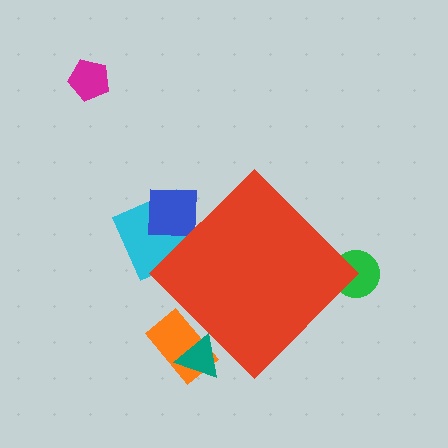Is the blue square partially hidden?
Yes, the blue square is partially hidden behind the red diamond.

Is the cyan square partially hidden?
Yes, the cyan square is partially hidden behind the red diamond.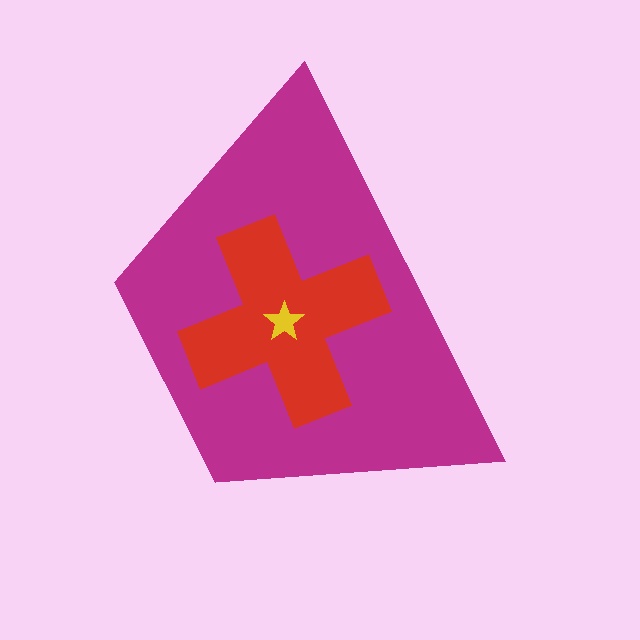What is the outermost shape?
The magenta trapezoid.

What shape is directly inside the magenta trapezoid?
The red cross.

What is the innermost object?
The yellow star.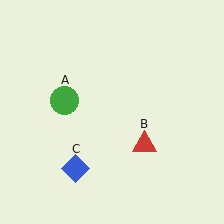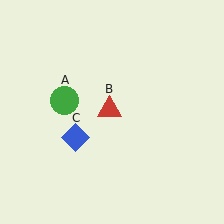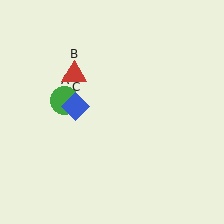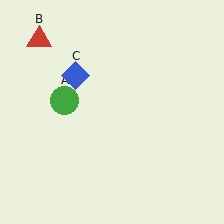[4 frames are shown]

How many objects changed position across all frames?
2 objects changed position: red triangle (object B), blue diamond (object C).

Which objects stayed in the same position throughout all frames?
Green circle (object A) remained stationary.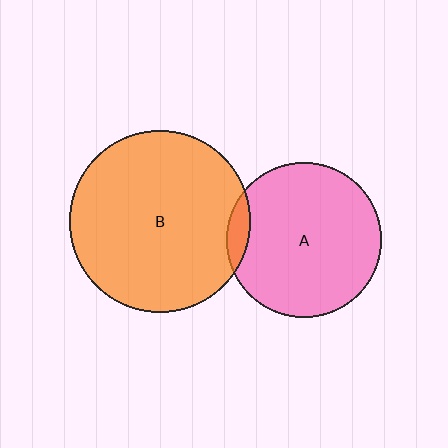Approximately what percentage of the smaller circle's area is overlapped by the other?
Approximately 5%.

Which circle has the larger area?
Circle B (orange).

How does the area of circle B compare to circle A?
Approximately 1.4 times.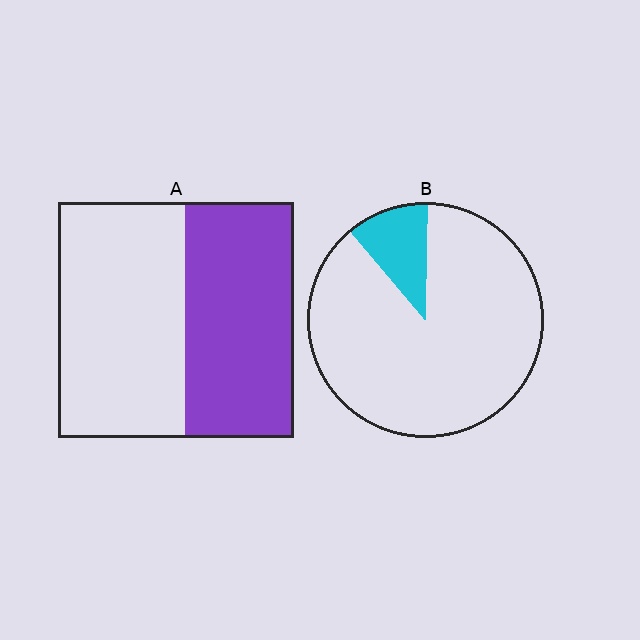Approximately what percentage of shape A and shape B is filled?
A is approximately 45% and B is approximately 10%.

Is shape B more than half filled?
No.